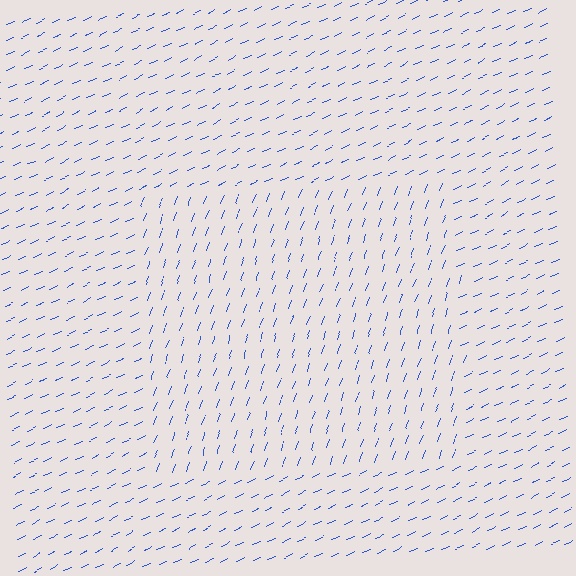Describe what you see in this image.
The image is filled with small blue line segments. A rectangle region in the image has lines oriented differently from the surrounding lines, creating a visible texture boundary.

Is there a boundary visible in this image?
Yes, there is a texture boundary formed by a change in line orientation.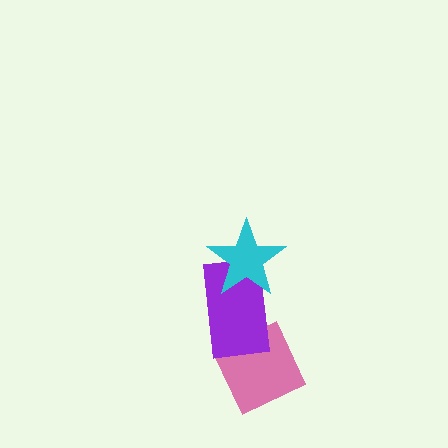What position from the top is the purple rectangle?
The purple rectangle is 2nd from the top.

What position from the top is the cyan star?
The cyan star is 1st from the top.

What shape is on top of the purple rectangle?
The cyan star is on top of the purple rectangle.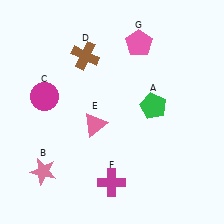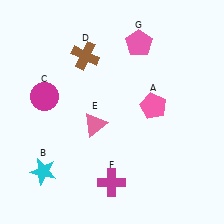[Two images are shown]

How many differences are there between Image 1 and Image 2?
There are 2 differences between the two images.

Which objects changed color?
A changed from green to pink. B changed from pink to cyan.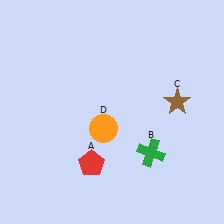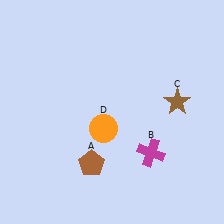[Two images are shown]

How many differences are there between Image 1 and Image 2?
There are 2 differences between the two images.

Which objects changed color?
A changed from red to brown. B changed from green to magenta.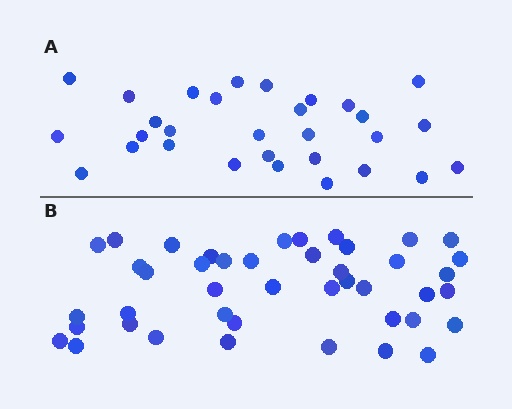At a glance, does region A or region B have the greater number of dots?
Region B (the bottom region) has more dots.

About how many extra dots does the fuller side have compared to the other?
Region B has approximately 15 more dots than region A.